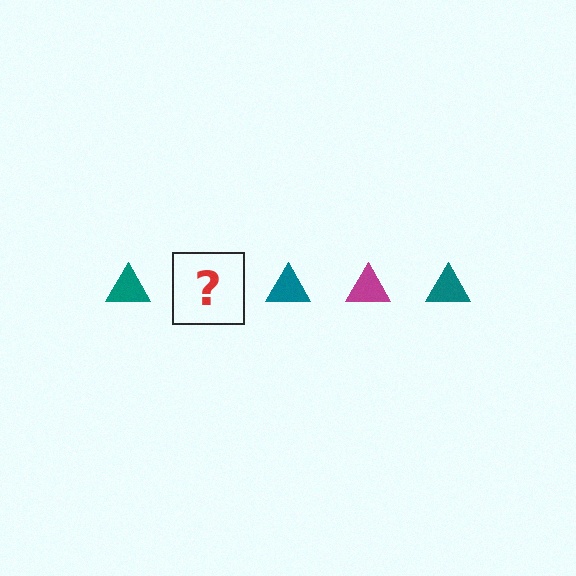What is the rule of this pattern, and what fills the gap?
The rule is that the pattern cycles through teal, magenta triangles. The gap should be filled with a magenta triangle.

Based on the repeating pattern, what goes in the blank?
The blank should be a magenta triangle.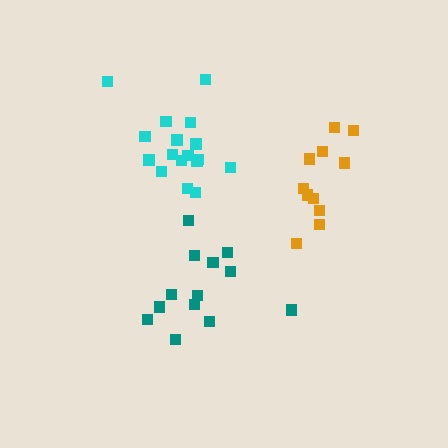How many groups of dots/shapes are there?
There are 3 groups.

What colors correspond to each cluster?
The clusters are colored: orange, cyan, teal.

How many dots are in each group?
Group 1: 11 dots, Group 2: 17 dots, Group 3: 13 dots (41 total).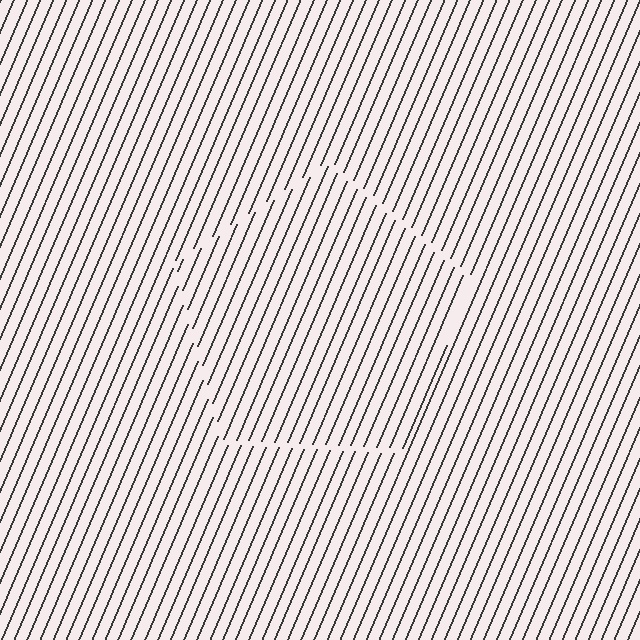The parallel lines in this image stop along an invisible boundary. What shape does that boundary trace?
An illusory pentagon. The interior of the shape contains the same grating, shifted by half a period — the contour is defined by the phase discontinuity where line-ends from the inner and outer gratings abut.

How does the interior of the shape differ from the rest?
The interior of the shape contains the same grating, shifted by half a period — the contour is defined by the phase discontinuity where line-ends from the inner and outer gratings abut.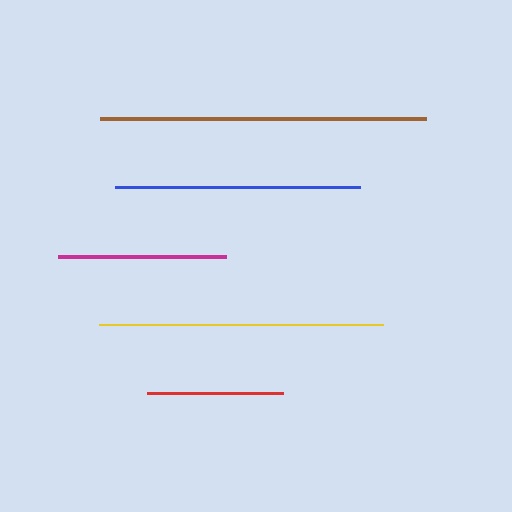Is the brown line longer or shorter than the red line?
The brown line is longer than the red line.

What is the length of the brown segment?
The brown segment is approximately 326 pixels long.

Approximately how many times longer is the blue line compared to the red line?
The blue line is approximately 1.8 times the length of the red line.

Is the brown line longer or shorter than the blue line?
The brown line is longer than the blue line.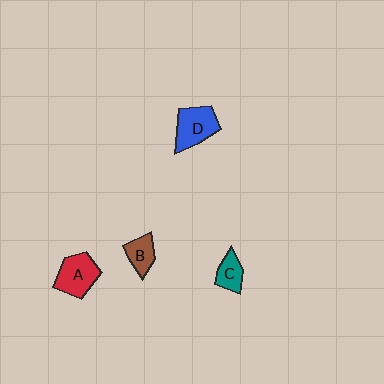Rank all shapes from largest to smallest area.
From largest to smallest: D (blue), A (red), B (brown), C (teal).